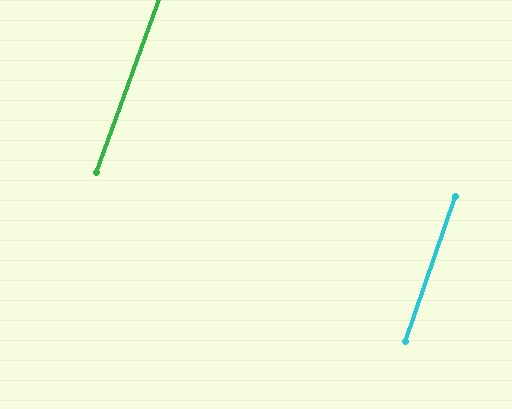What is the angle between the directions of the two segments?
Approximately 1 degree.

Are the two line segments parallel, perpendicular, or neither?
Parallel — their directions differ by only 0.8°.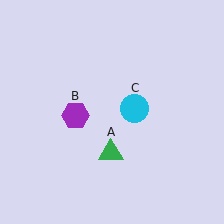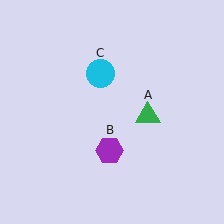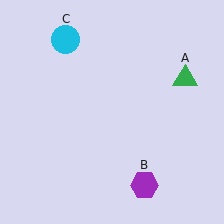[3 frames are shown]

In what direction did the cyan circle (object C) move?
The cyan circle (object C) moved up and to the left.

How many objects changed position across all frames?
3 objects changed position: green triangle (object A), purple hexagon (object B), cyan circle (object C).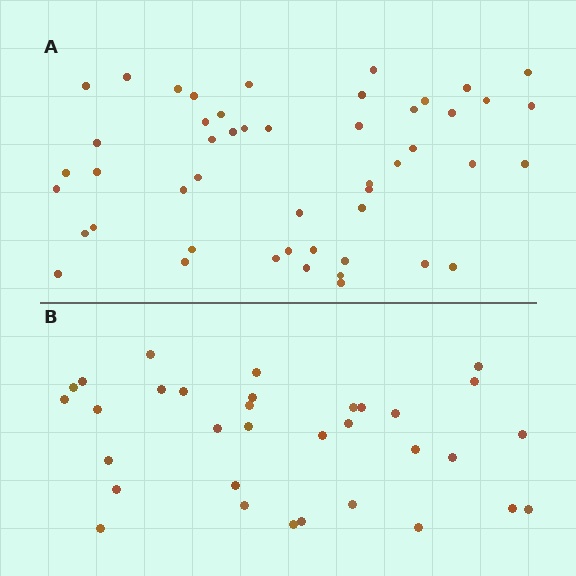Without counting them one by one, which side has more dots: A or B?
Region A (the top region) has more dots.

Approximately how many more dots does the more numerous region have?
Region A has approximately 15 more dots than region B.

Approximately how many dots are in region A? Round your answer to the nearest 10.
About 50 dots. (The exact count is 49, which rounds to 50.)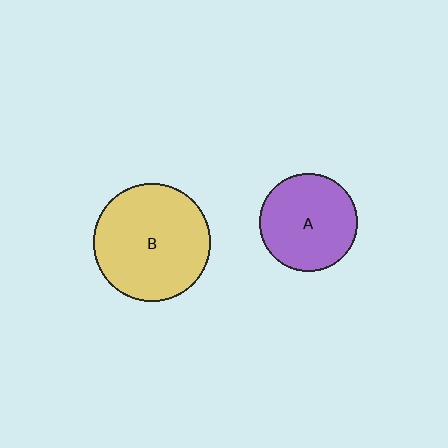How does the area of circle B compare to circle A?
Approximately 1.4 times.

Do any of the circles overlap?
No, none of the circles overlap.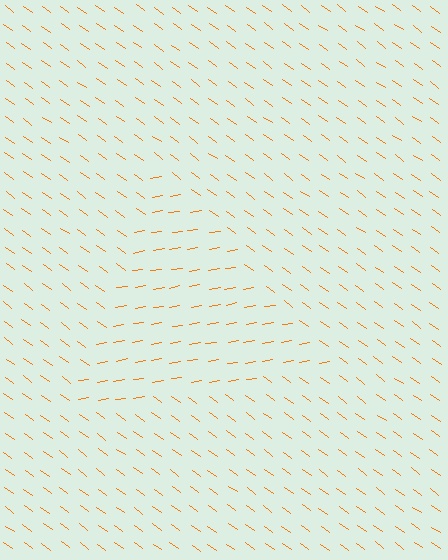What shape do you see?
I see a triangle.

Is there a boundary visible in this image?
Yes, there is a texture boundary formed by a change in line orientation.